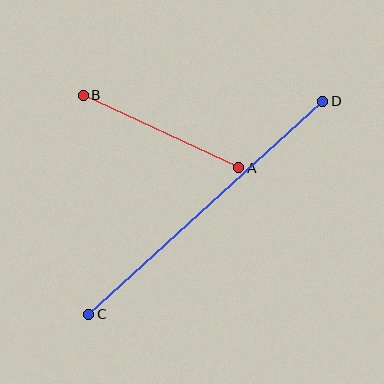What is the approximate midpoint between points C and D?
The midpoint is at approximately (206, 208) pixels.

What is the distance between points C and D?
The distance is approximately 317 pixels.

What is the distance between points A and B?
The distance is approximately 171 pixels.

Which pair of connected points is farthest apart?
Points C and D are farthest apart.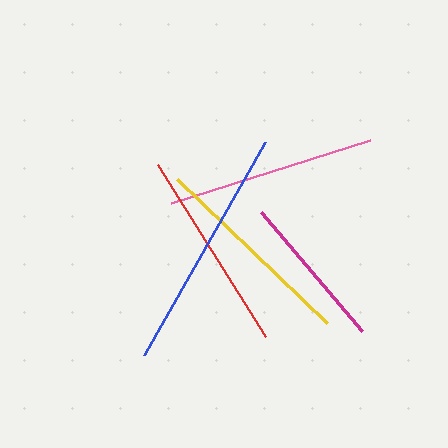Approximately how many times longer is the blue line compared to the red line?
The blue line is approximately 1.2 times the length of the red line.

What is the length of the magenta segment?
The magenta segment is approximately 156 pixels long.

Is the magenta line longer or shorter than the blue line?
The blue line is longer than the magenta line.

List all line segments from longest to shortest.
From longest to shortest: blue, pink, yellow, red, magenta.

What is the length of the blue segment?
The blue segment is approximately 245 pixels long.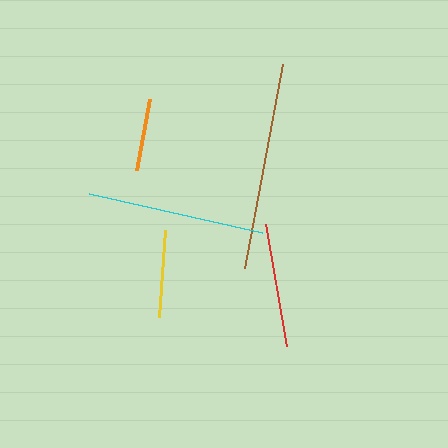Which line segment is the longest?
The brown line is the longest at approximately 207 pixels.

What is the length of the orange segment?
The orange segment is approximately 72 pixels long.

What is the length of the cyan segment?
The cyan segment is approximately 177 pixels long.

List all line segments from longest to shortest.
From longest to shortest: brown, cyan, red, yellow, orange.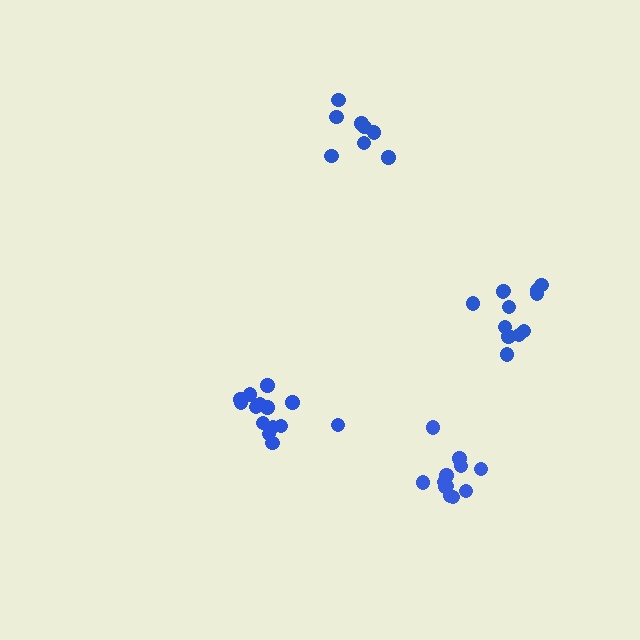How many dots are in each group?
Group 1: 8 dots, Group 2: 12 dots, Group 3: 14 dots, Group 4: 12 dots (46 total).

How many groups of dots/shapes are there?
There are 4 groups.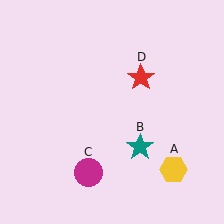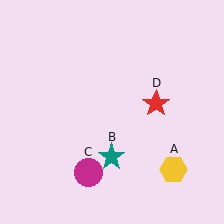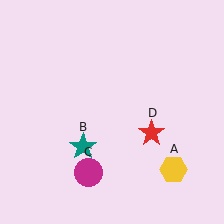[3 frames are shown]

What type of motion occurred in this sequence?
The teal star (object B), red star (object D) rotated clockwise around the center of the scene.